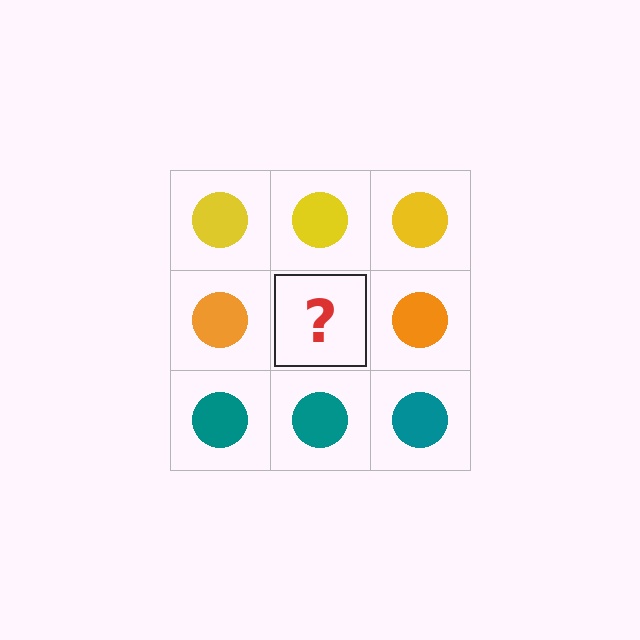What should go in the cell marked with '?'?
The missing cell should contain an orange circle.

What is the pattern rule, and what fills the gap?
The rule is that each row has a consistent color. The gap should be filled with an orange circle.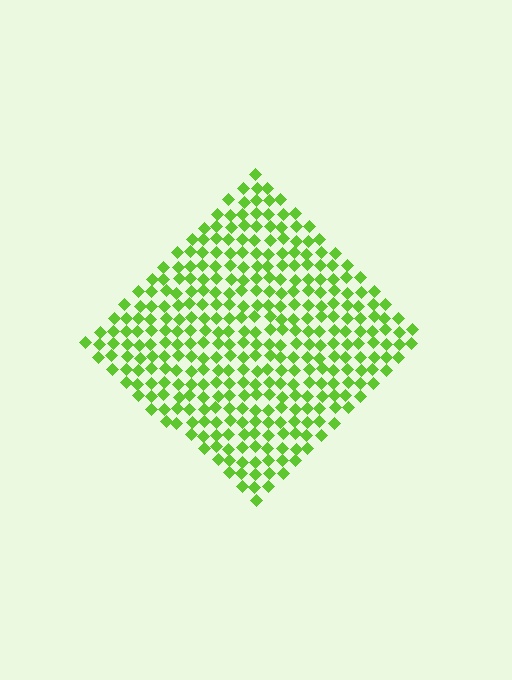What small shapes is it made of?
It is made of small diamonds.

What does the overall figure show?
The overall figure shows a diamond.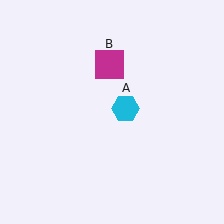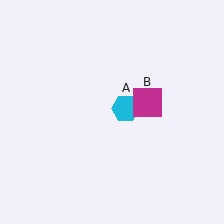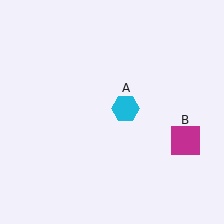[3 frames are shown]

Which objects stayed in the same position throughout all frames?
Cyan hexagon (object A) remained stationary.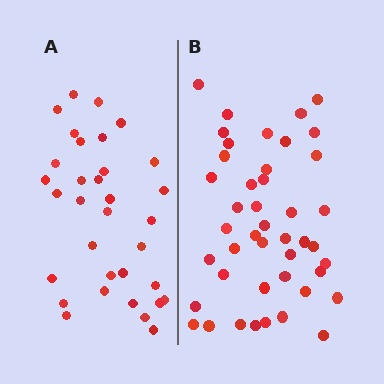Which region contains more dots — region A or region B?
Region B (the right region) has more dots.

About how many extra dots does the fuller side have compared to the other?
Region B has roughly 12 or so more dots than region A.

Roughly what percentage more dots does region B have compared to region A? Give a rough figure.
About 35% more.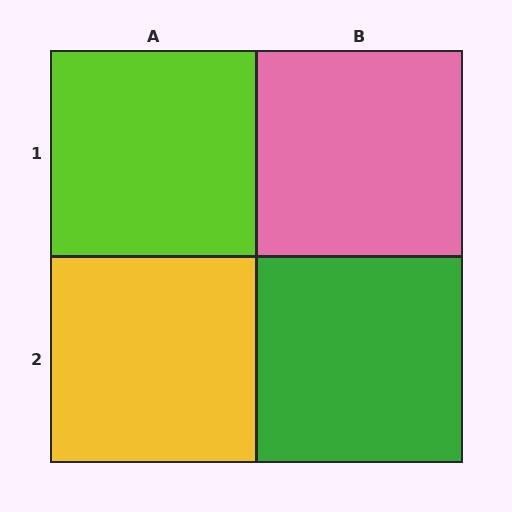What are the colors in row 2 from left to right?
Yellow, green.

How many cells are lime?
1 cell is lime.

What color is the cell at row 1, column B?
Pink.